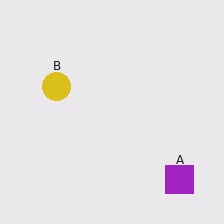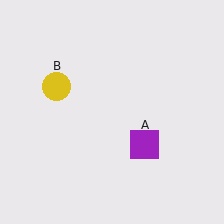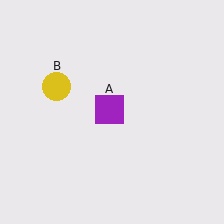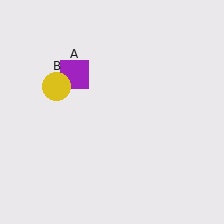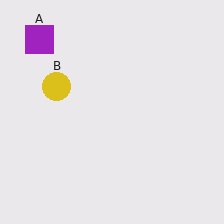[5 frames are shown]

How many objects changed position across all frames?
1 object changed position: purple square (object A).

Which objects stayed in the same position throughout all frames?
Yellow circle (object B) remained stationary.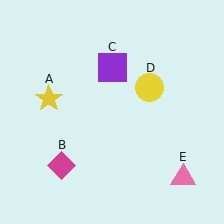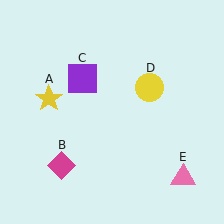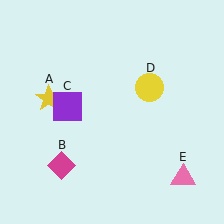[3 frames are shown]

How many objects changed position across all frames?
1 object changed position: purple square (object C).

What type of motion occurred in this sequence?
The purple square (object C) rotated counterclockwise around the center of the scene.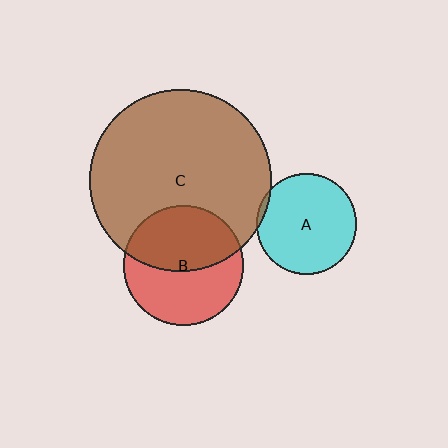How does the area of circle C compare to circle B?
Approximately 2.3 times.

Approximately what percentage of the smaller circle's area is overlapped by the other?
Approximately 50%.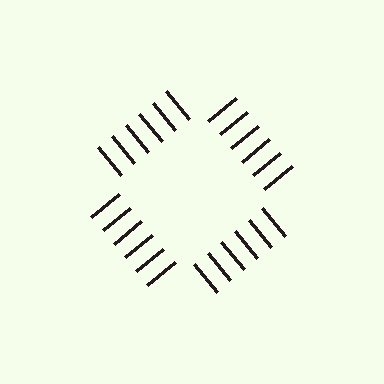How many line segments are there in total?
24 — 6 along each of the 4 edges.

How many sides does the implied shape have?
4 sides — the line-ends trace a square.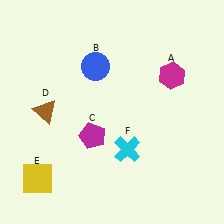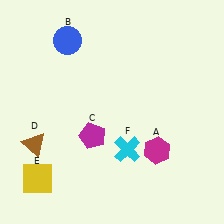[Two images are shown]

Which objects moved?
The objects that moved are: the magenta hexagon (A), the blue circle (B), the brown triangle (D).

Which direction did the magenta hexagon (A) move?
The magenta hexagon (A) moved down.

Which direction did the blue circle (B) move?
The blue circle (B) moved left.